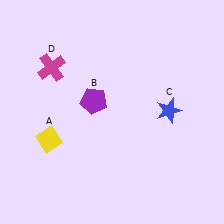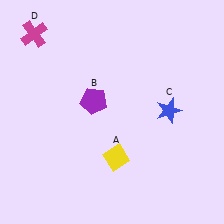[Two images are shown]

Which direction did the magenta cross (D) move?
The magenta cross (D) moved up.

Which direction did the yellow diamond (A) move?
The yellow diamond (A) moved right.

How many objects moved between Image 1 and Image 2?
2 objects moved between the two images.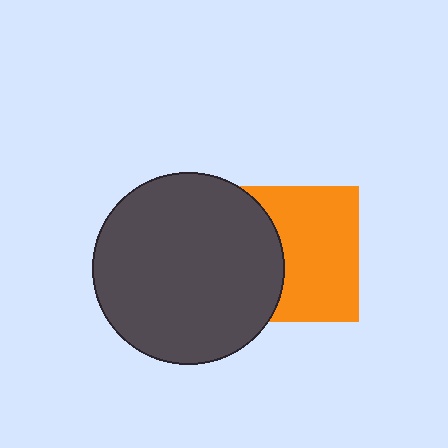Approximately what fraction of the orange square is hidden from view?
Roughly 38% of the orange square is hidden behind the dark gray circle.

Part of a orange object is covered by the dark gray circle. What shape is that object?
It is a square.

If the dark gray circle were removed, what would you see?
You would see the complete orange square.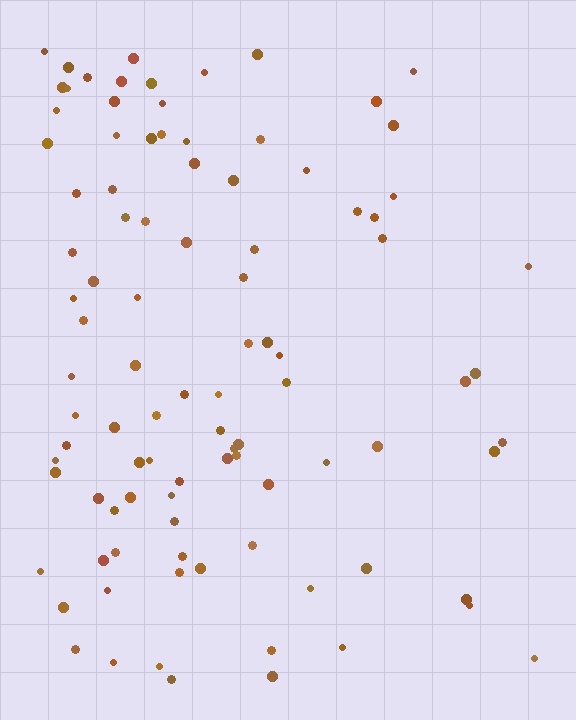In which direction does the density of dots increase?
From right to left, with the left side densest.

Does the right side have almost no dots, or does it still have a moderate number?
Still a moderate number, just noticeably fewer than the left.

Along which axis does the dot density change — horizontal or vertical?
Horizontal.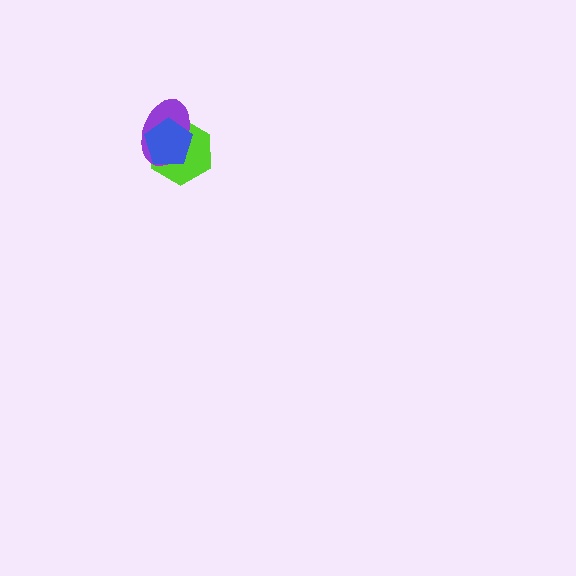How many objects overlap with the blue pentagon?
2 objects overlap with the blue pentagon.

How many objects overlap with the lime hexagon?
2 objects overlap with the lime hexagon.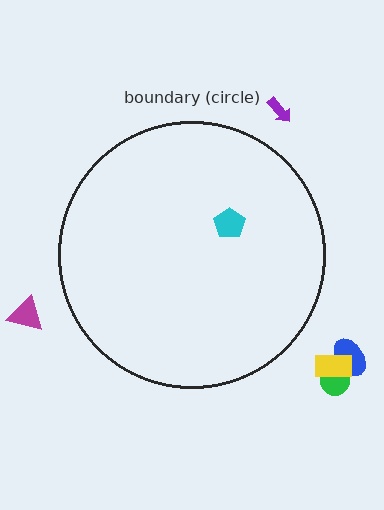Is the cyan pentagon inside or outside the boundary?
Inside.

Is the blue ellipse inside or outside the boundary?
Outside.